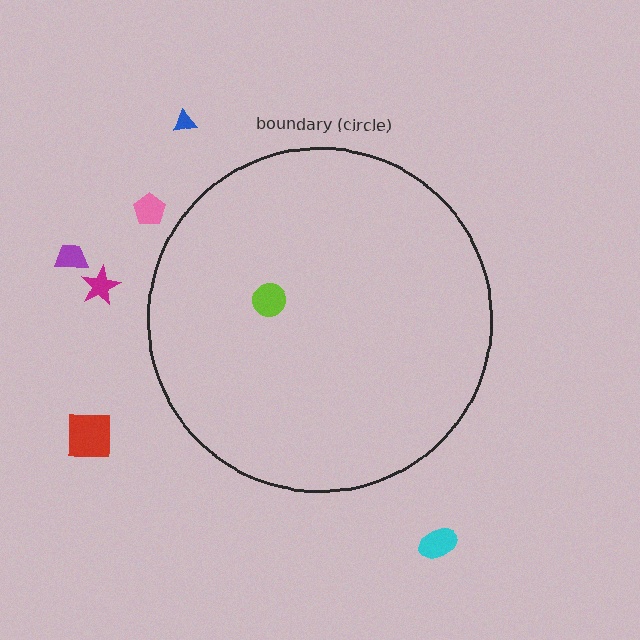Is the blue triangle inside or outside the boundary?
Outside.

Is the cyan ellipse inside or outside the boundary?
Outside.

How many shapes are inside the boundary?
1 inside, 6 outside.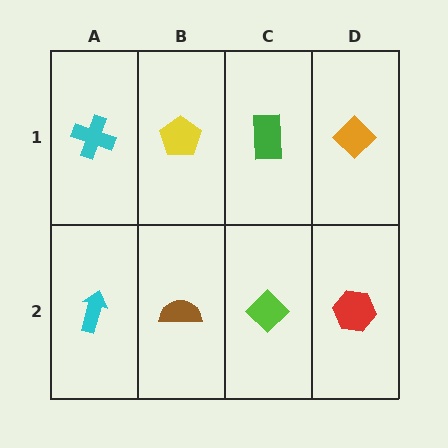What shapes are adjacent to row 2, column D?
An orange diamond (row 1, column D), a lime diamond (row 2, column C).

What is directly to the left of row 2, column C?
A brown semicircle.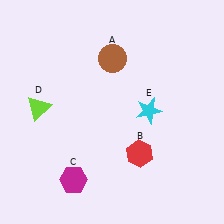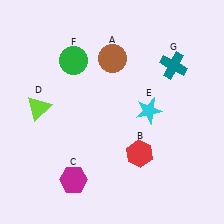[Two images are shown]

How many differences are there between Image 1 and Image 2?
There are 2 differences between the two images.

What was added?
A green circle (F), a teal cross (G) were added in Image 2.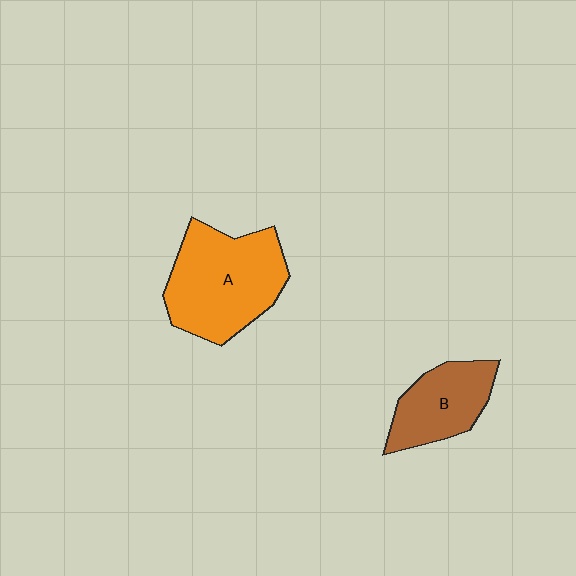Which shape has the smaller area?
Shape B (brown).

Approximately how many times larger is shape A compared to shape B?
Approximately 1.6 times.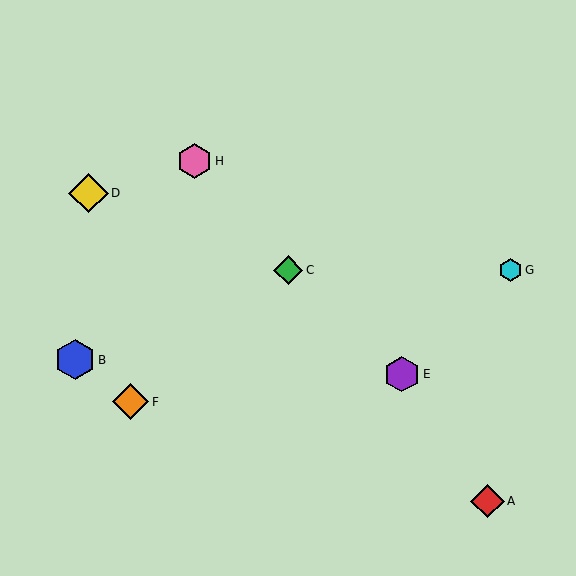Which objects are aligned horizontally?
Objects C, G are aligned horizontally.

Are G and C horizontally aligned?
Yes, both are at y≈270.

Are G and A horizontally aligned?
No, G is at y≈270 and A is at y≈501.